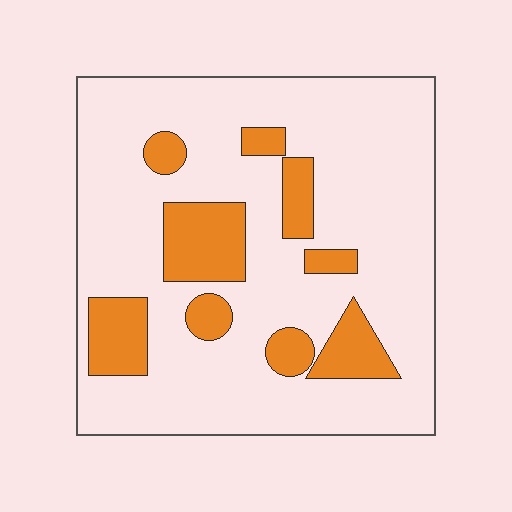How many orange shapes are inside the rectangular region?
9.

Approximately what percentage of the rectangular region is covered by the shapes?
Approximately 20%.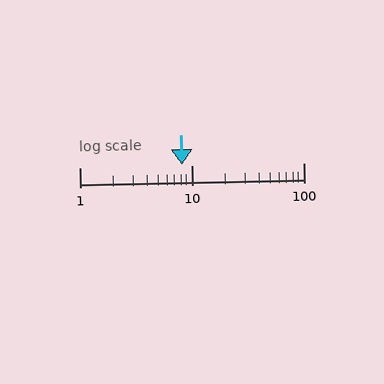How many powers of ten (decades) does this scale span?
The scale spans 2 decades, from 1 to 100.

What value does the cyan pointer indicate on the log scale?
The pointer indicates approximately 8.2.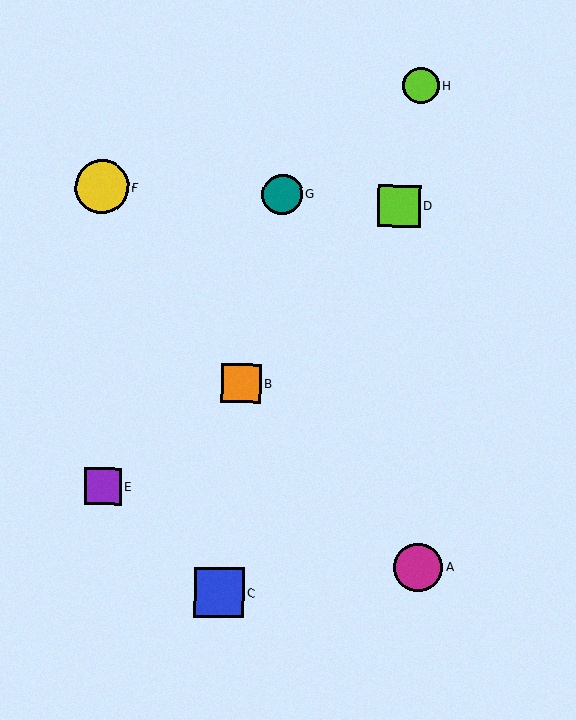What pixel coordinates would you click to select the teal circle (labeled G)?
Click at (282, 194) to select the teal circle G.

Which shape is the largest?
The yellow circle (labeled F) is the largest.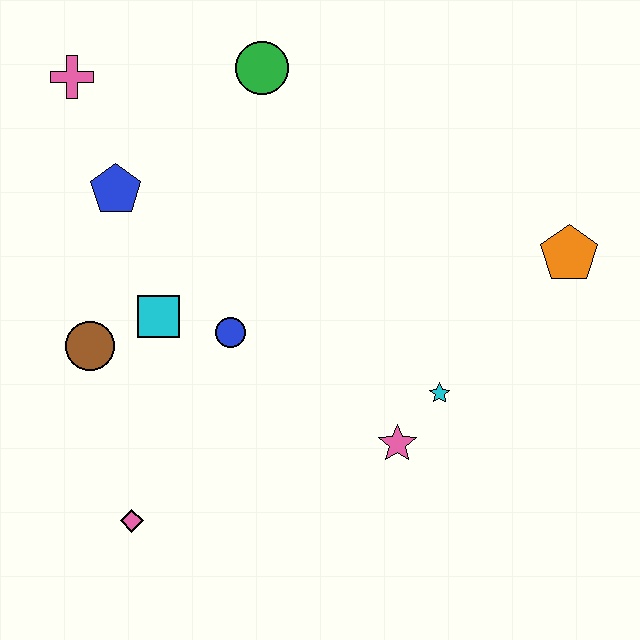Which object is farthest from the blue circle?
The orange pentagon is farthest from the blue circle.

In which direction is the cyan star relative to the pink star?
The cyan star is above the pink star.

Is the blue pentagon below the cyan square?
No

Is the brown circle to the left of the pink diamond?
Yes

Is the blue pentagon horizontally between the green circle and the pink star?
No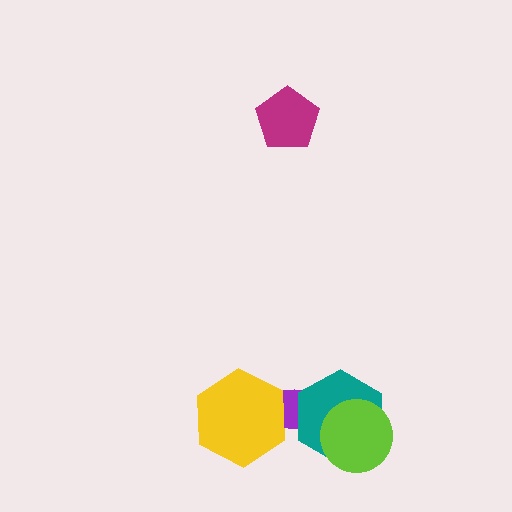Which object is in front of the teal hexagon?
The lime circle is in front of the teal hexagon.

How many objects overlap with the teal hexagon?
2 objects overlap with the teal hexagon.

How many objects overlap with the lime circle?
1 object overlaps with the lime circle.